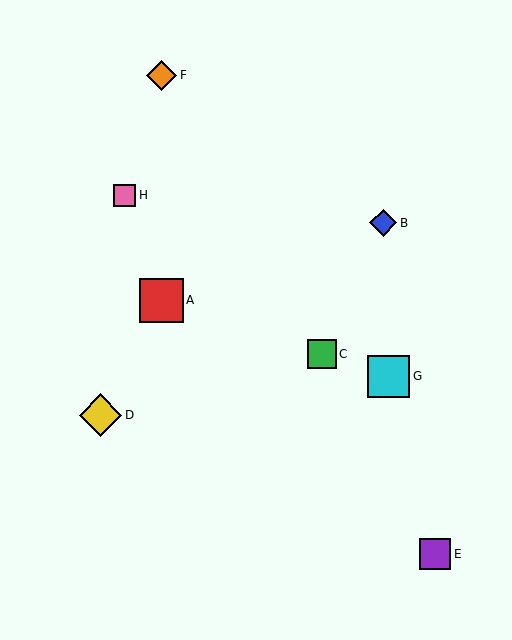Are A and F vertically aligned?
Yes, both are at x≈161.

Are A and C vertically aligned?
No, A is at x≈161 and C is at x≈322.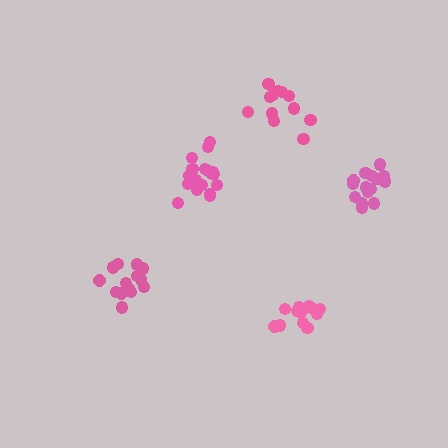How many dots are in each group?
Group 1: 18 dots, Group 2: 16 dots, Group 3: 15 dots, Group 4: 12 dots, Group 5: 12 dots (73 total).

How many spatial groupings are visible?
There are 5 spatial groupings.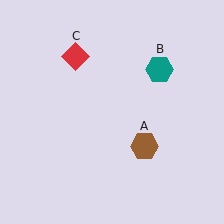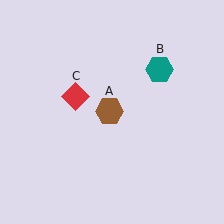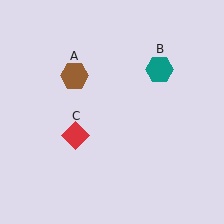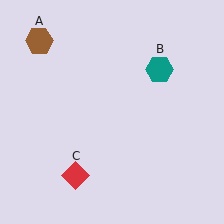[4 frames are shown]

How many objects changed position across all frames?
2 objects changed position: brown hexagon (object A), red diamond (object C).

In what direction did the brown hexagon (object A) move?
The brown hexagon (object A) moved up and to the left.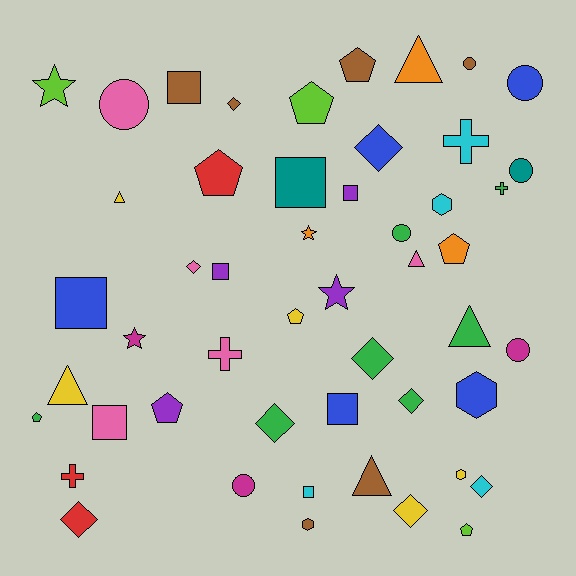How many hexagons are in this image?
There are 4 hexagons.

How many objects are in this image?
There are 50 objects.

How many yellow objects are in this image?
There are 5 yellow objects.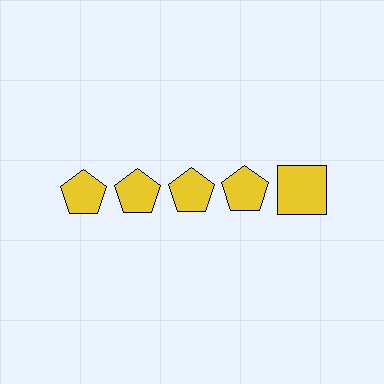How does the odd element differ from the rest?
It has a different shape: square instead of pentagon.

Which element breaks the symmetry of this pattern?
The yellow square in the top row, rightmost column breaks the symmetry. All other shapes are yellow pentagons.